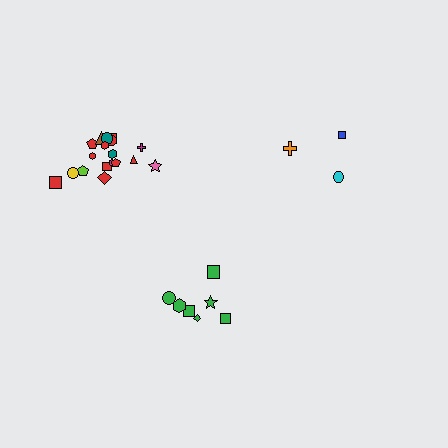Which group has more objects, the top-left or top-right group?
The top-left group.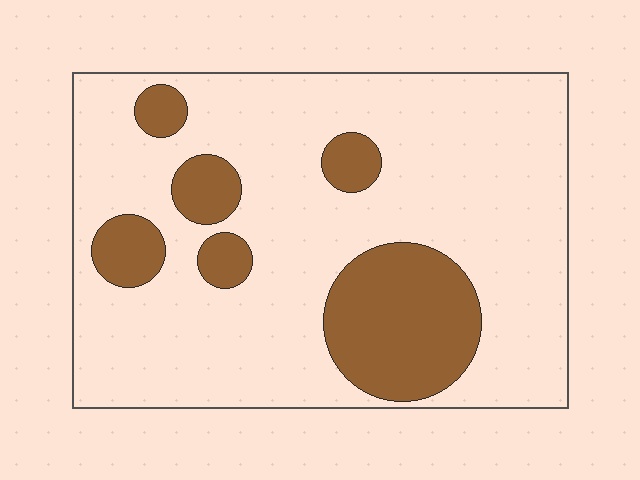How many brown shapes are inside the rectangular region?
6.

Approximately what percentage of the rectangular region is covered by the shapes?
Approximately 20%.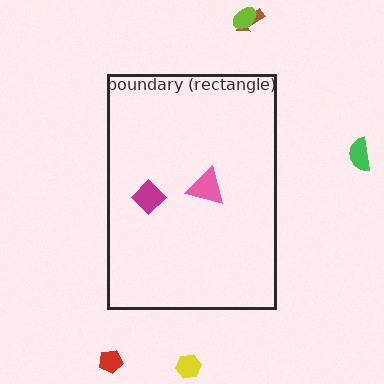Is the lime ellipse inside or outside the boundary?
Outside.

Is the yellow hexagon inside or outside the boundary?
Outside.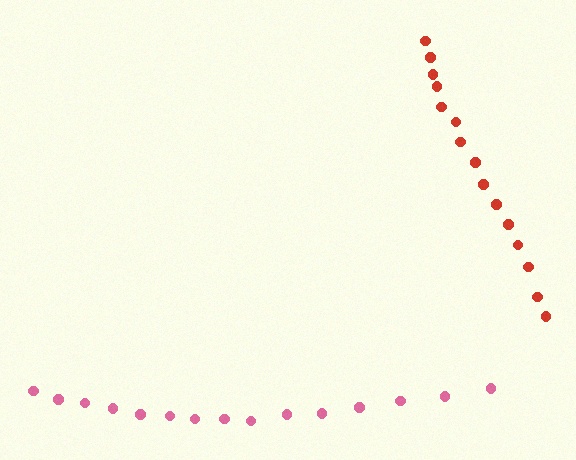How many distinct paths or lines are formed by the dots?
There are 2 distinct paths.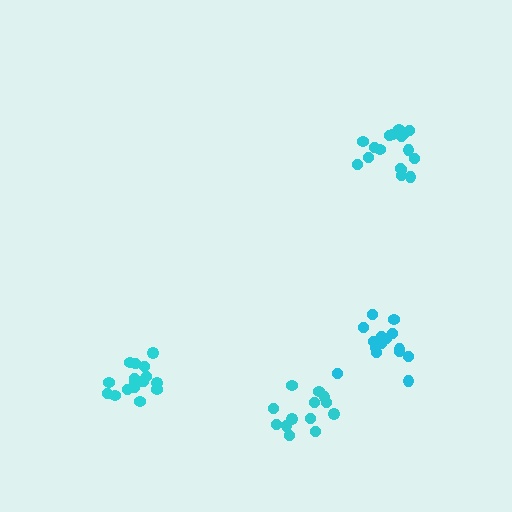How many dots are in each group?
Group 1: 17 dots, Group 2: 18 dots, Group 3: 15 dots, Group 4: 13 dots (63 total).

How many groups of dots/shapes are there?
There are 4 groups.